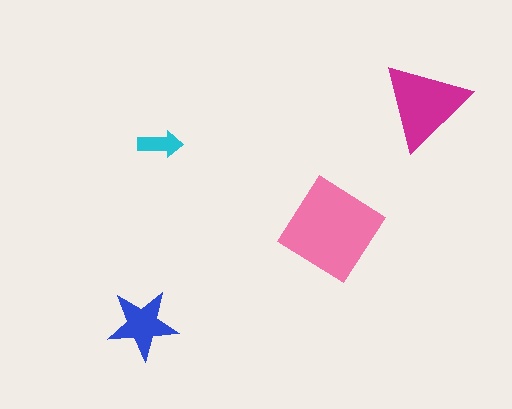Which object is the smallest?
The cyan arrow.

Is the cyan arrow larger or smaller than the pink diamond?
Smaller.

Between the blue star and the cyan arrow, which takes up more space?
The blue star.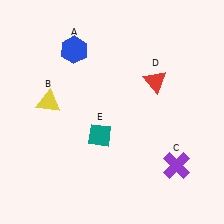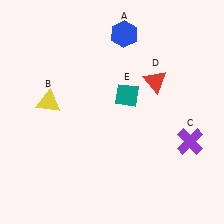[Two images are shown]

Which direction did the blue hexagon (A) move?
The blue hexagon (A) moved right.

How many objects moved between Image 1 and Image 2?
3 objects moved between the two images.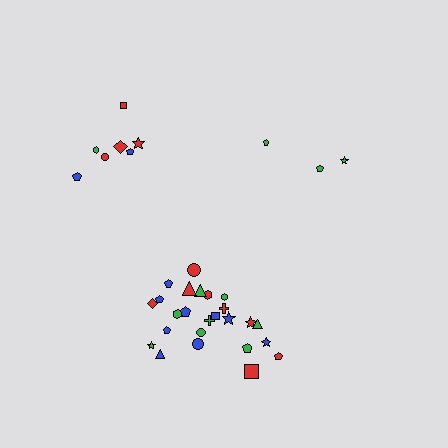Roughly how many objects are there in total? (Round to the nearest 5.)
Roughly 35 objects in total.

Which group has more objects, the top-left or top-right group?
The top-left group.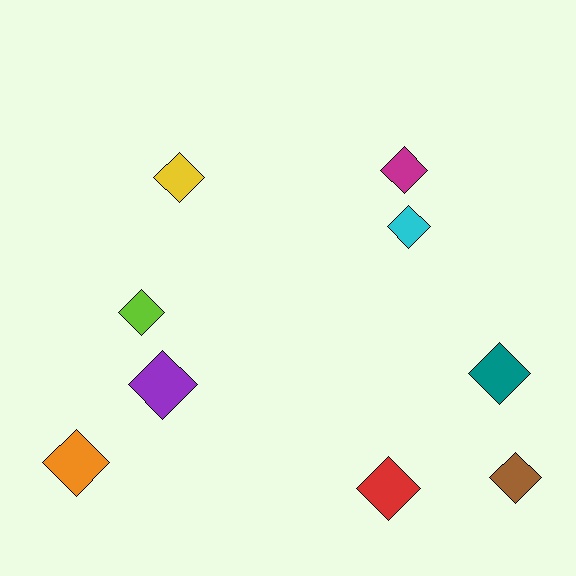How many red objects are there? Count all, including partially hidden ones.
There is 1 red object.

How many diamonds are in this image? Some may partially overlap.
There are 9 diamonds.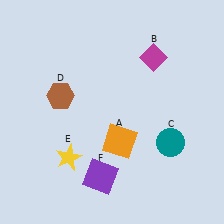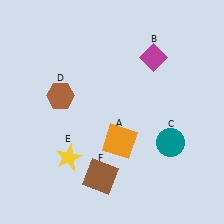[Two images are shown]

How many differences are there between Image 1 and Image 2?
There is 1 difference between the two images.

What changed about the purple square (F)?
In Image 1, F is purple. In Image 2, it changed to brown.